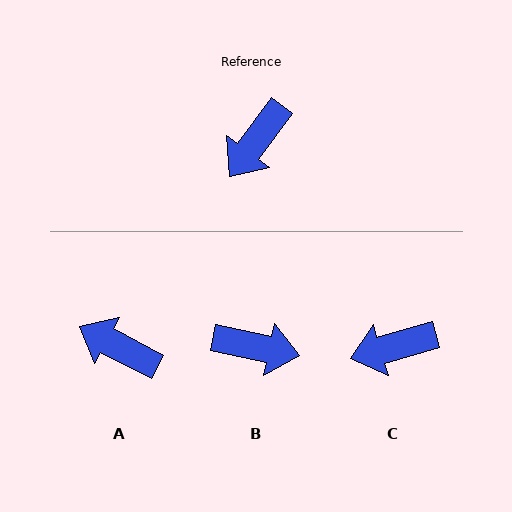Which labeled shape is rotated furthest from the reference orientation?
B, about 115 degrees away.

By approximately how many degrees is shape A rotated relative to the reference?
Approximately 81 degrees clockwise.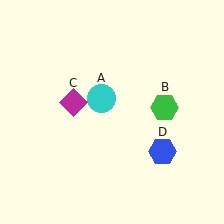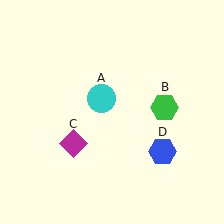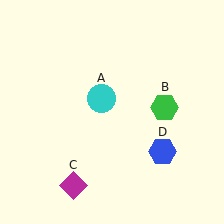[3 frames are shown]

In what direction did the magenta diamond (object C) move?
The magenta diamond (object C) moved down.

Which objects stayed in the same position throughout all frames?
Cyan circle (object A) and green hexagon (object B) and blue hexagon (object D) remained stationary.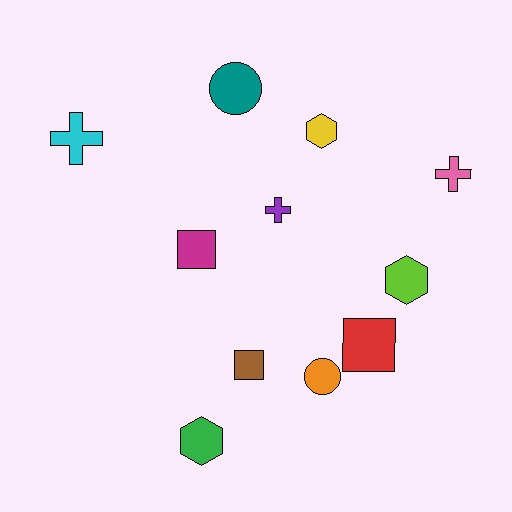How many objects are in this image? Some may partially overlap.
There are 11 objects.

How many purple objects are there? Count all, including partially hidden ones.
There is 1 purple object.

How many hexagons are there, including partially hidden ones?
There are 3 hexagons.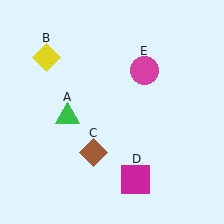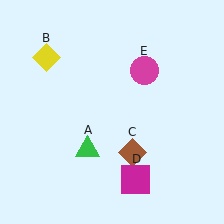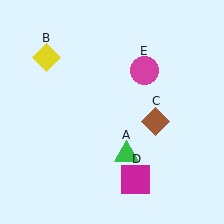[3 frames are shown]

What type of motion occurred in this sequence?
The green triangle (object A), brown diamond (object C) rotated counterclockwise around the center of the scene.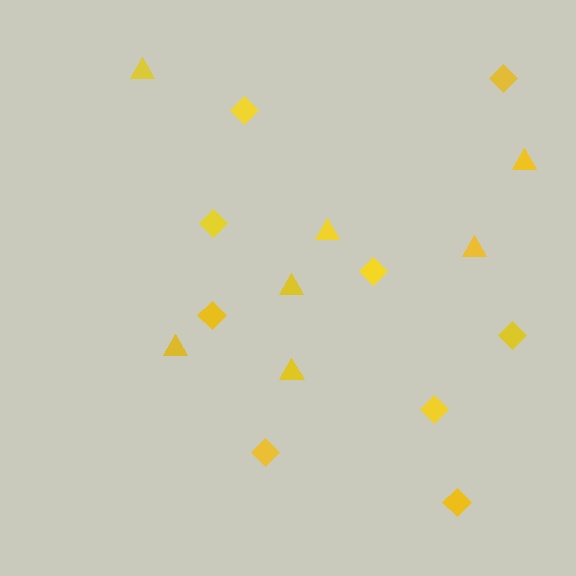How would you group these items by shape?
There are 2 groups: one group of diamonds (9) and one group of triangles (7).